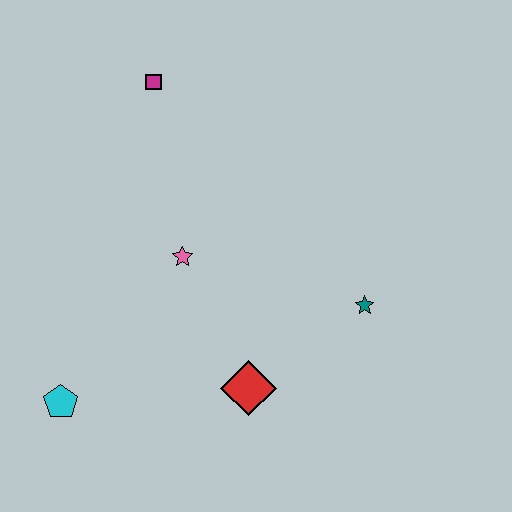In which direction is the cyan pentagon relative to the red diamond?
The cyan pentagon is to the left of the red diamond.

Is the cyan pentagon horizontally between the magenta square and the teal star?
No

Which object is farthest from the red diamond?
The magenta square is farthest from the red diamond.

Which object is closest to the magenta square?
The pink star is closest to the magenta square.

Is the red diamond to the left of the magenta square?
No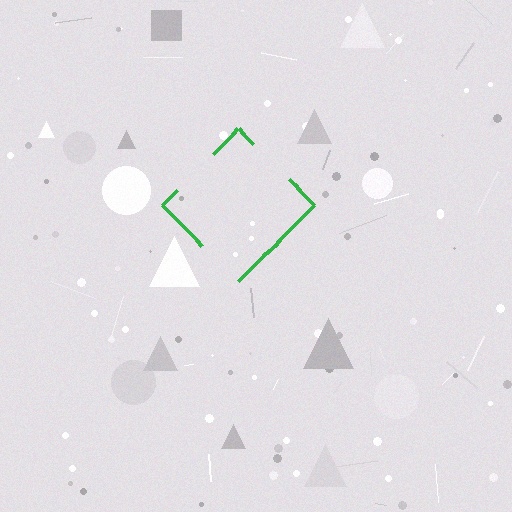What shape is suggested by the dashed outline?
The dashed outline suggests a diamond.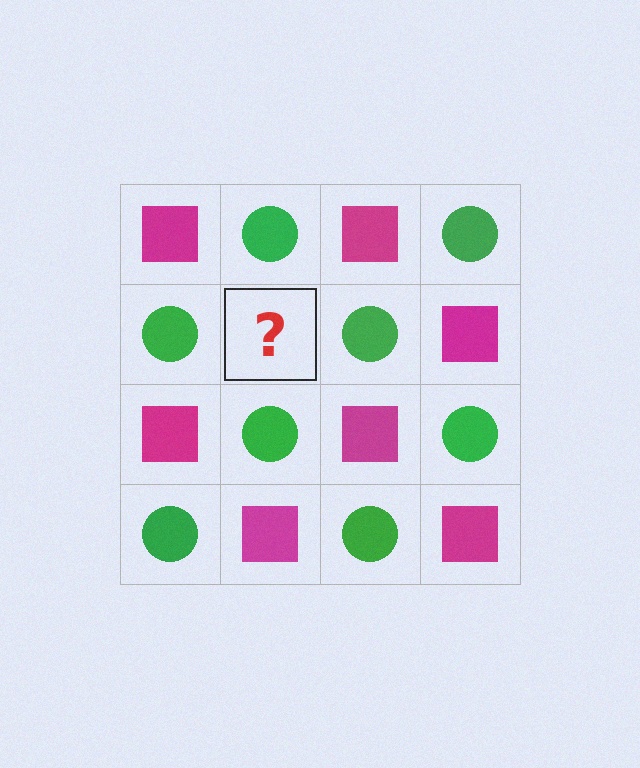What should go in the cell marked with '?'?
The missing cell should contain a magenta square.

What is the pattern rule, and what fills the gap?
The rule is that it alternates magenta square and green circle in a checkerboard pattern. The gap should be filled with a magenta square.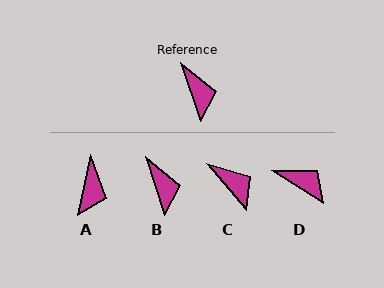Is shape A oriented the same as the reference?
No, it is off by about 30 degrees.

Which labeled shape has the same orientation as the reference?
B.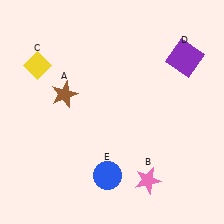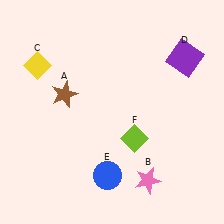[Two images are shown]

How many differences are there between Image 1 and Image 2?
There is 1 difference between the two images.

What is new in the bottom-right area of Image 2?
A lime diamond (F) was added in the bottom-right area of Image 2.